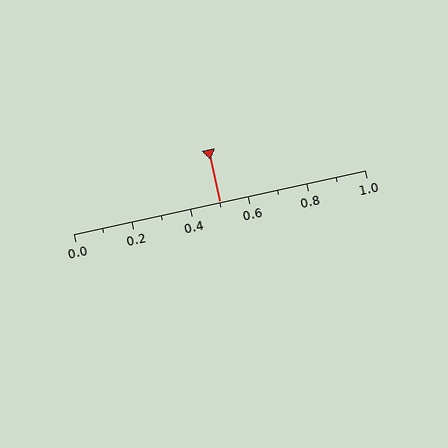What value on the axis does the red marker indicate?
The marker indicates approximately 0.5.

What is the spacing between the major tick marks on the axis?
The major ticks are spaced 0.2 apart.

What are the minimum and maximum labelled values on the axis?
The axis runs from 0.0 to 1.0.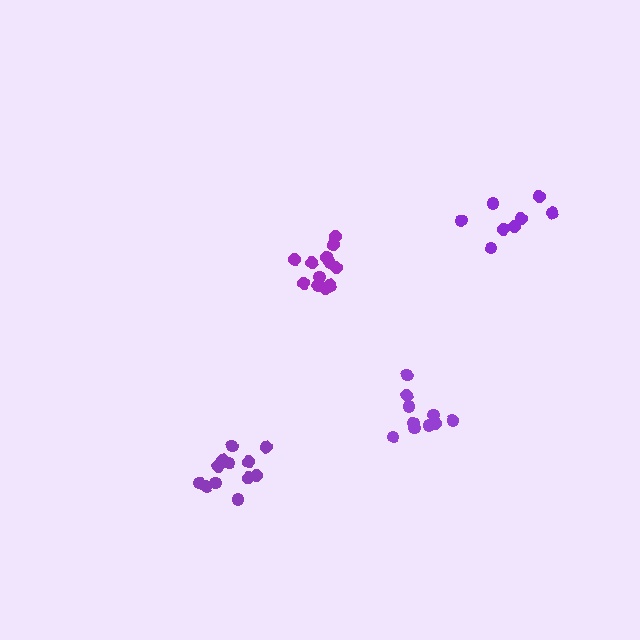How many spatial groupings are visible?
There are 4 spatial groupings.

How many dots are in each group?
Group 1: 13 dots, Group 2: 12 dots, Group 3: 8 dots, Group 4: 11 dots (44 total).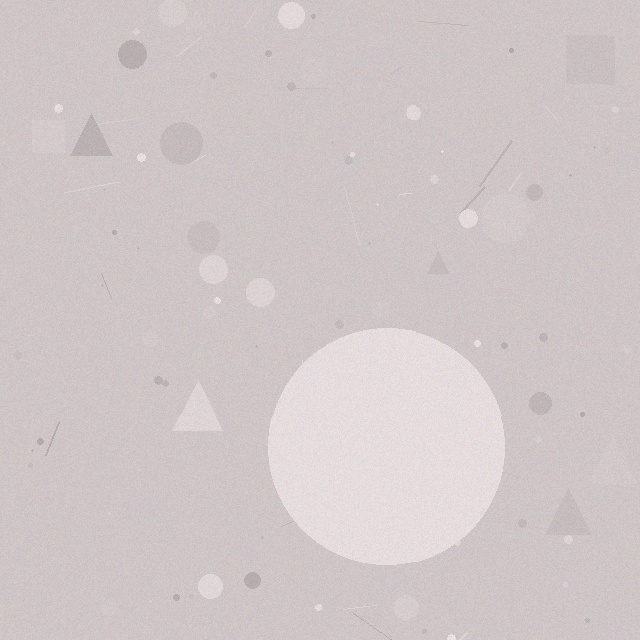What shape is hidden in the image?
A circle is hidden in the image.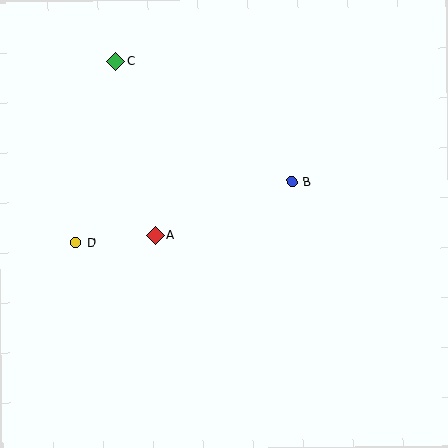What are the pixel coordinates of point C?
Point C is at (116, 62).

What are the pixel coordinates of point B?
Point B is at (292, 182).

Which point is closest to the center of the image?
Point A at (156, 235) is closest to the center.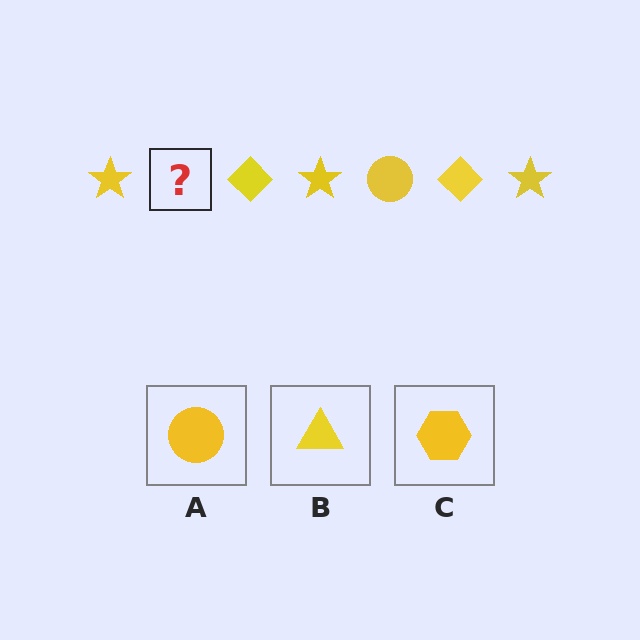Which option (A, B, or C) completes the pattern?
A.